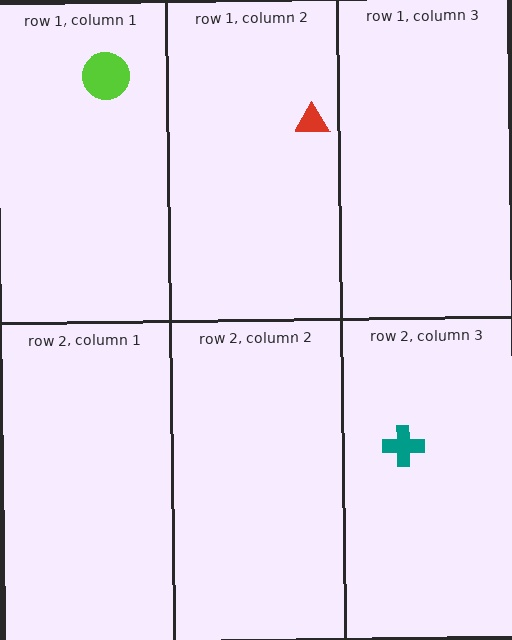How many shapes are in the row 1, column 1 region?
1.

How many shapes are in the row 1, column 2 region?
1.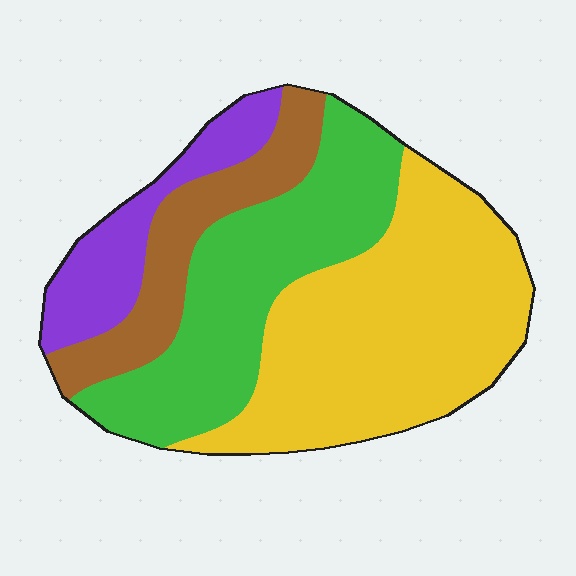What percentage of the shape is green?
Green takes up between a quarter and a half of the shape.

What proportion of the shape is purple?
Purple takes up about one eighth (1/8) of the shape.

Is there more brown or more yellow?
Yellow.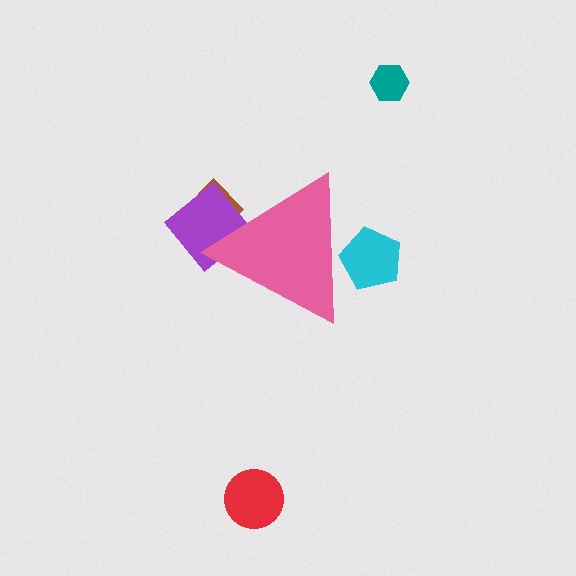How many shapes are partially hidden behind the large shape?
3 shapes are partially hidden.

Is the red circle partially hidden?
No, the red circle is fully visible.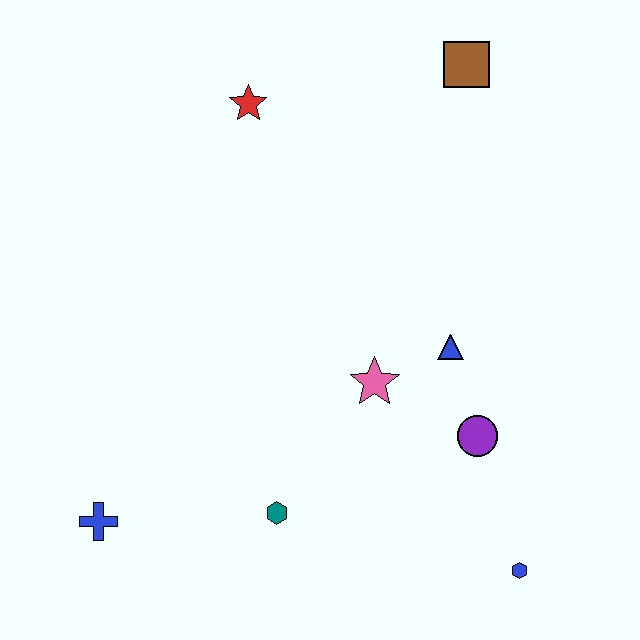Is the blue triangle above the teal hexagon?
Yes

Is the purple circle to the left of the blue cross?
No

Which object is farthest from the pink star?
The brown square is farthest from the pink star.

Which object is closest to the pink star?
The blue triangle is closest to the pink star.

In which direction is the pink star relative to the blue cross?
The pink star is to the right of the blue cross.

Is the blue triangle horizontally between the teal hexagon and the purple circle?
Yes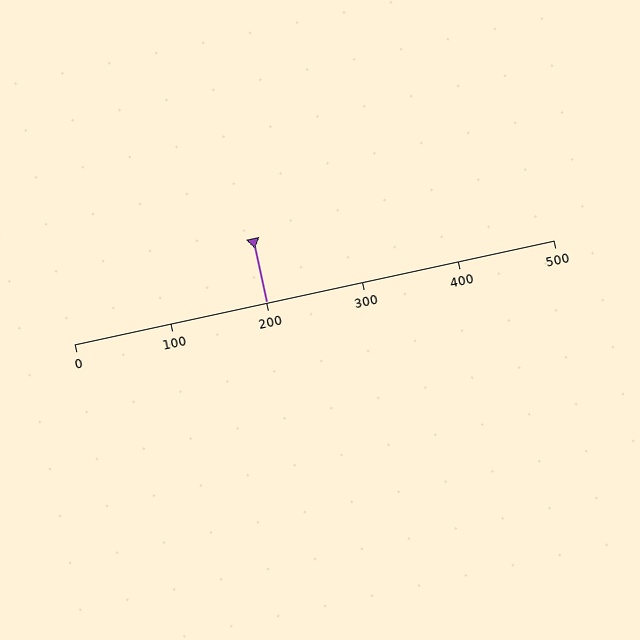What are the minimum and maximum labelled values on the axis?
The axis runs from 0 to 500.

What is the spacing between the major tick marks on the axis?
The major ticks are spaced 100 apart.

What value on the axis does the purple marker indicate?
The marker indicates approximately 200.